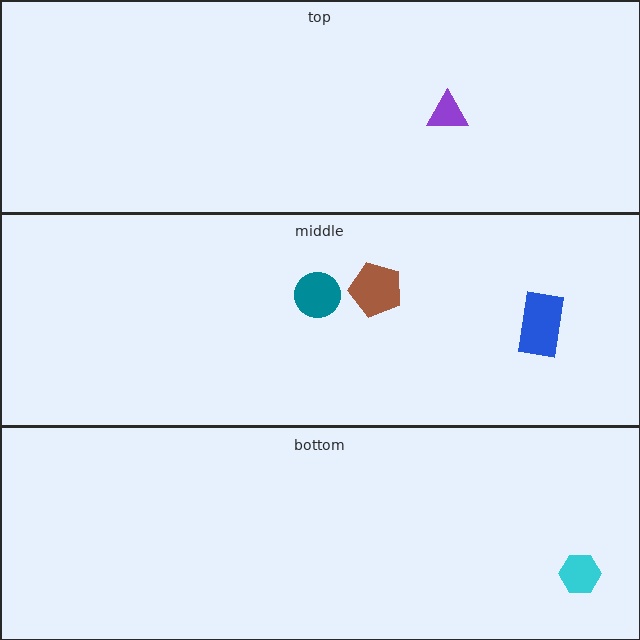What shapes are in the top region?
The purple triangle.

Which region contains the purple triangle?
The top region.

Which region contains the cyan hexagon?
The bottom region.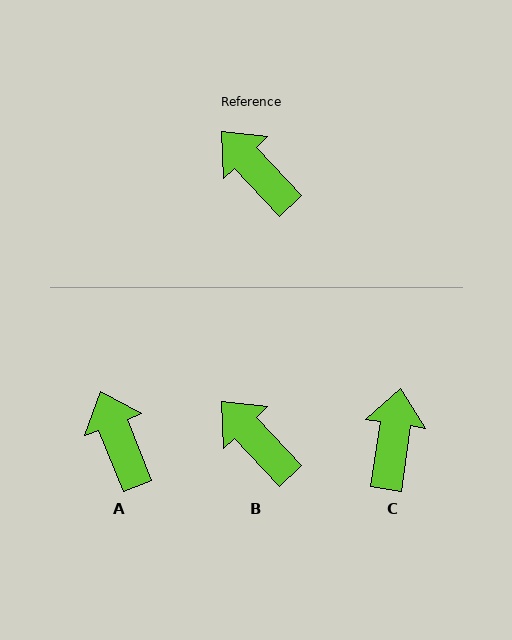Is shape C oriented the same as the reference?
No, it is off by about 51 degrees.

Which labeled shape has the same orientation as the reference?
B.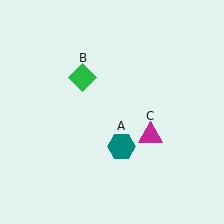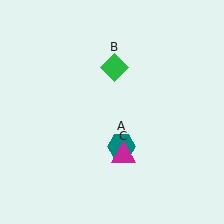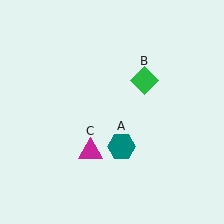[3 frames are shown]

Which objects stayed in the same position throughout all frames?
Teal hexagon (object A) remained stationary.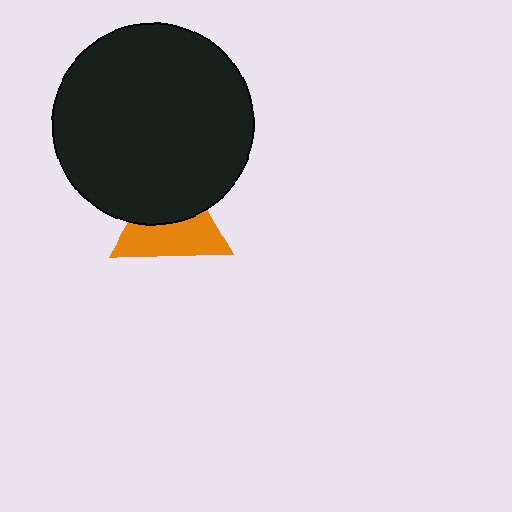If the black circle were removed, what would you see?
You would see the complete orange triangle.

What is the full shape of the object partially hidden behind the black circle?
The partially hidden object is an orange triangle.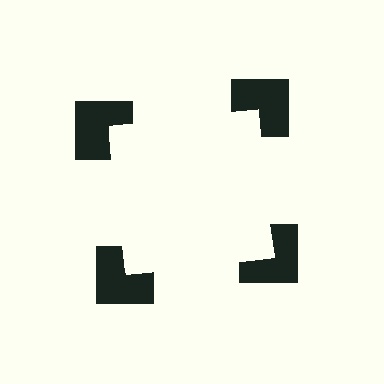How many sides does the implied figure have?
4 sides.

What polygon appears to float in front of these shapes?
An illusory square — its edges are inferred from the aligned wedge cuts in the notched squares, not physically drawn.